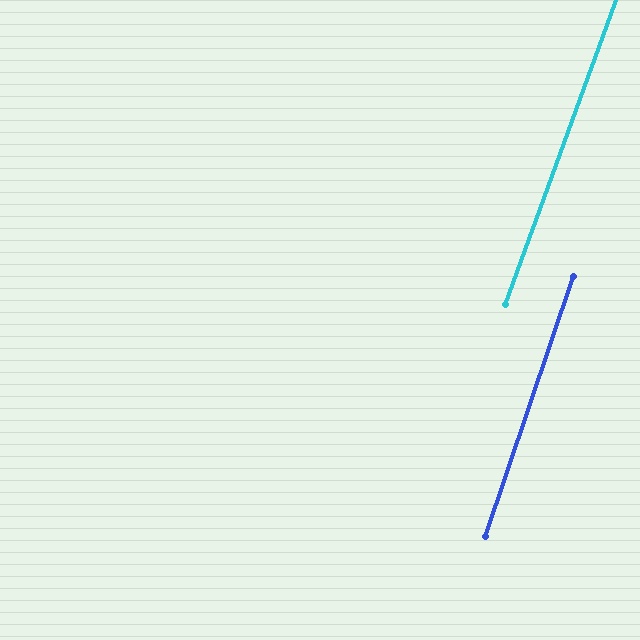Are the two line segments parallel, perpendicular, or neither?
Parallel — their directions differ by only 1.2°.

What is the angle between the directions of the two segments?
Approximately 1 degree.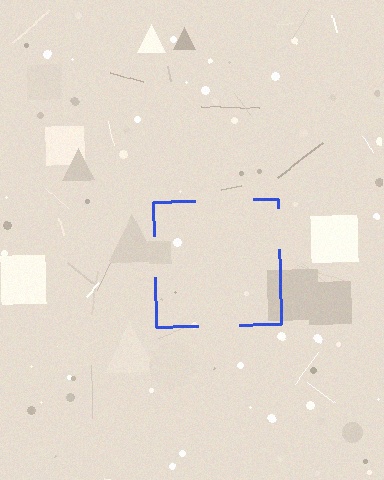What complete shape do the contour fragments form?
The contour fragments form a square.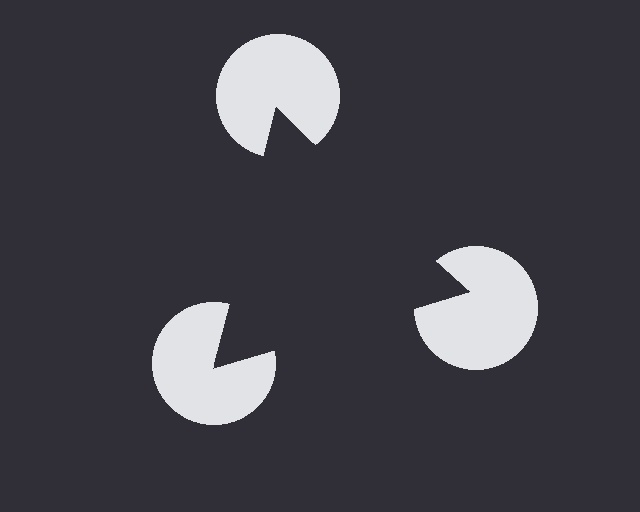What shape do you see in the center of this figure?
An illusory triangle — its edges are inferred from the aligned wedge cuts in the pac-man discs, not physically drawn.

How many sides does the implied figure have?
3 sides.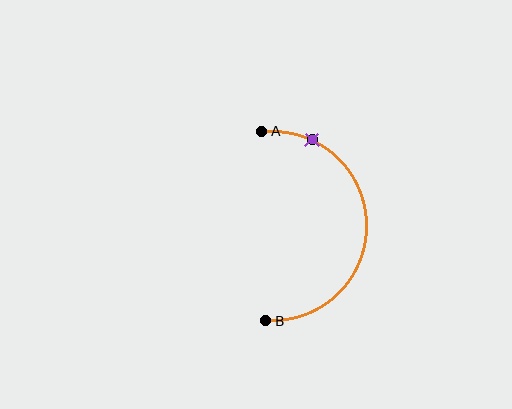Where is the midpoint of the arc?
The arc midpoint is the point on the curve farthest from the straight line joining A and B. It sits to the right of that line.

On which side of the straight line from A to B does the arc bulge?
The arc bulges to the right of the straight line connecting A and B.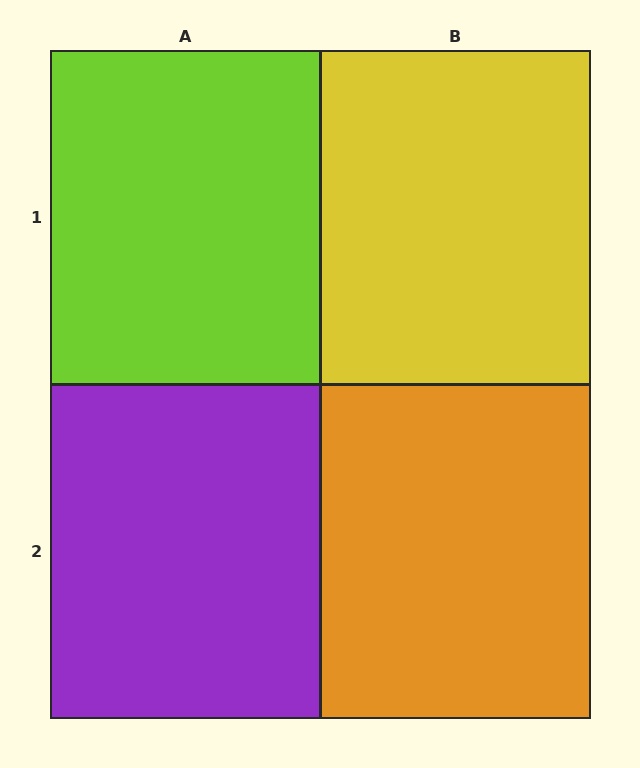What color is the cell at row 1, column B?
Yellow.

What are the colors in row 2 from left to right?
Purple, orange.